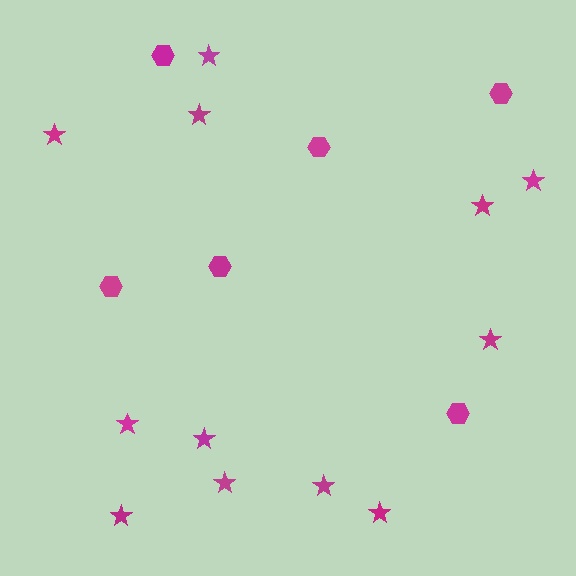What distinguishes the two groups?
There are 2 groups: one group of stars (12) and one group of hexagons (6).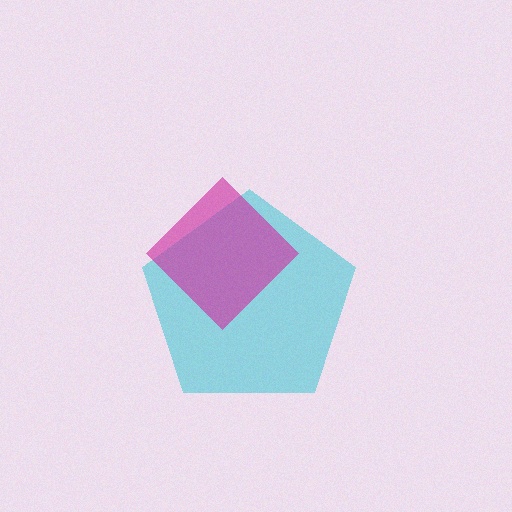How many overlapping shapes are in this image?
There are 2 overlapping shapes in the image.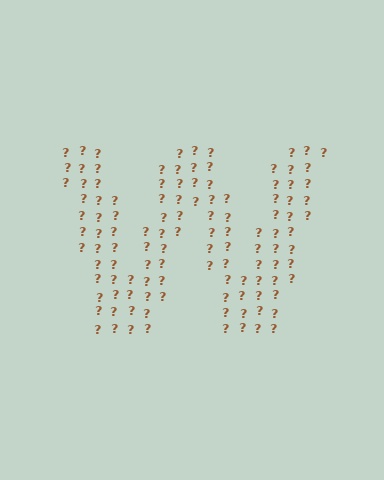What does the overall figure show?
The overall figure shows the letter W.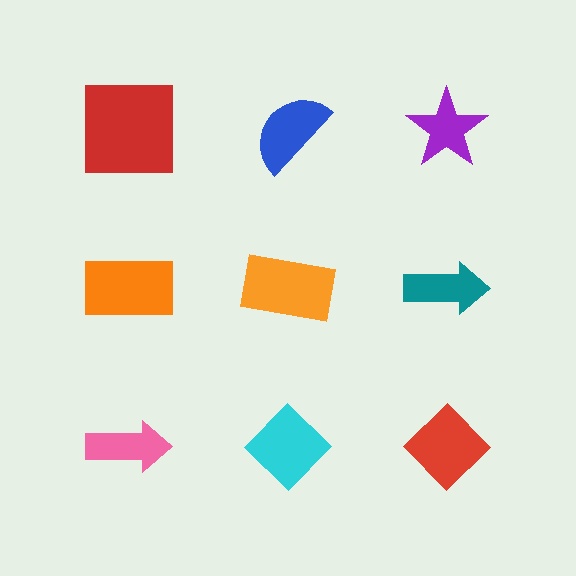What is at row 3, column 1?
A pink arrow.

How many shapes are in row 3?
3 shapes.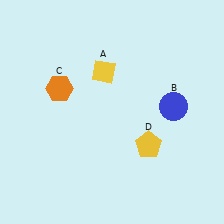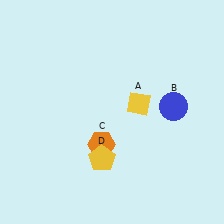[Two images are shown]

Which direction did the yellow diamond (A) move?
The yellow diamond (A) moved right.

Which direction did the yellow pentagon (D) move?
The yellow pentagon (D) moved left.